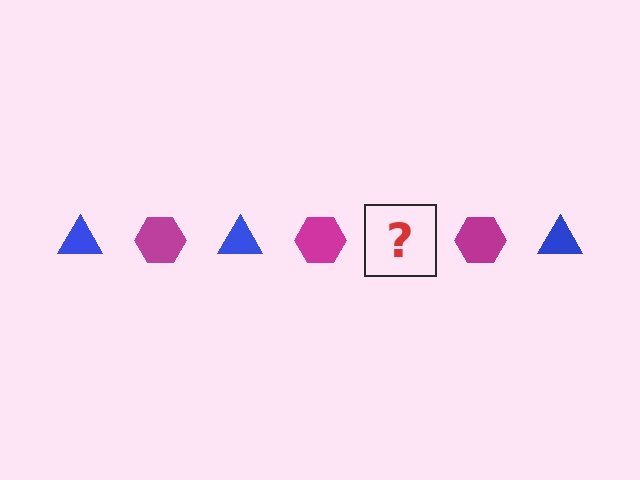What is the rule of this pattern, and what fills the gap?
The rule is that the pattern alternates between blue triangle and magenta hexagon. The gap should be filled with a blue triangle.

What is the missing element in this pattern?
The missing element is a blue triangle.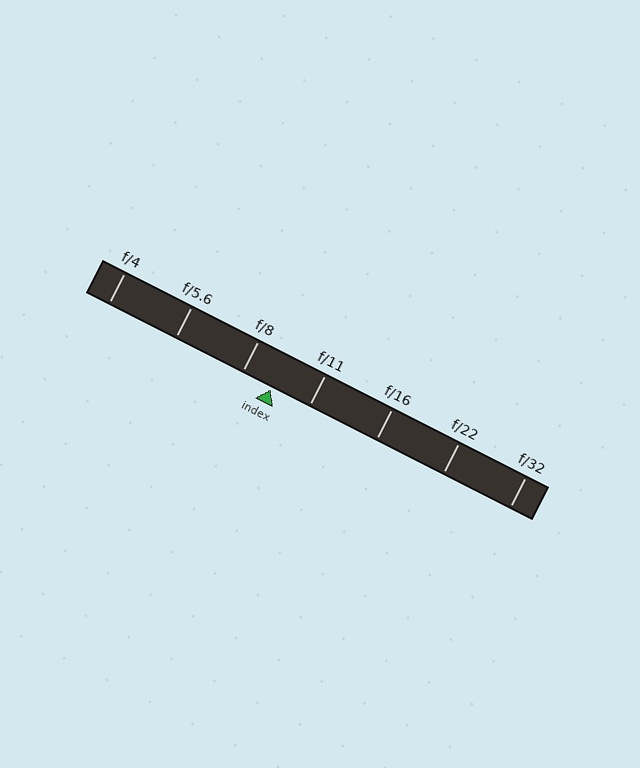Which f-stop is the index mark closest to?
The index mark is closest to f/8.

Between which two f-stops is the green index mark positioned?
The index mark is between f/8 and f/11.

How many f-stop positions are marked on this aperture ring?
There are 7 f-stop positions marked.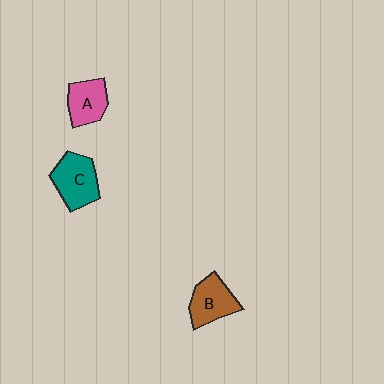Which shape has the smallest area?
Shape A (pink).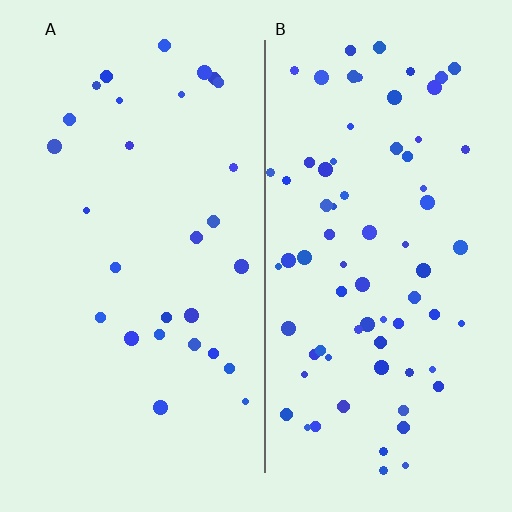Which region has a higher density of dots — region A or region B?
B (the right).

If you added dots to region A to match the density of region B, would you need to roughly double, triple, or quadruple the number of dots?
Approximately triple.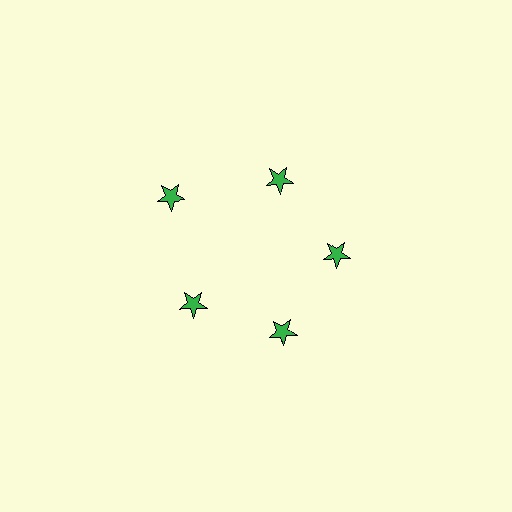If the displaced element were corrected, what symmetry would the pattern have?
It would have 5-fold rotational symmetry — the pattern would map onto itself every 72 degrees.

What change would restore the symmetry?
The symmetry would be restored by moving it inward, back onto the ring so that all 5 stars sit at equal angles and equal distance from the center.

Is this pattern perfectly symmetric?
No. The 5 green stars are arranged in a ring, but one element near the 10 o'clock position is pushed outward from the center, breaking the 5-fold rotational symmetry.